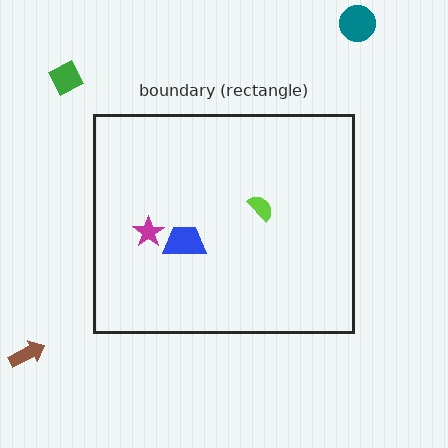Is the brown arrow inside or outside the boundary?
Outside.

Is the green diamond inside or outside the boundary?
Outside.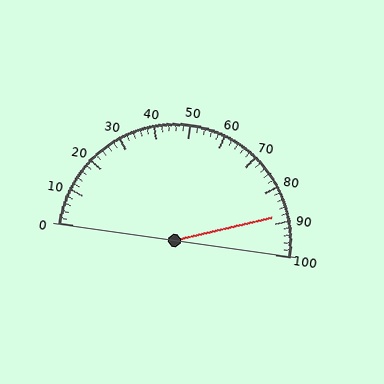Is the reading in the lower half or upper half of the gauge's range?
The reading is in the upper half of the range (0 to 100).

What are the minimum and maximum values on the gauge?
The gauge ranges from 0 to 100.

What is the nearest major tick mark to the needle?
The nearest major tick mark is 90.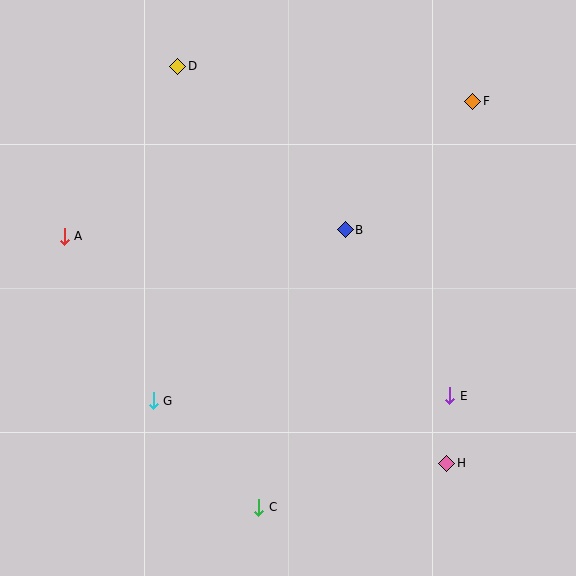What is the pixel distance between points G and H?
The distance between G and H is 300 pixels.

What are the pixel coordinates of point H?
Point H is at (447, 463).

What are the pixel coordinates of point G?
Point G is at (153, 401).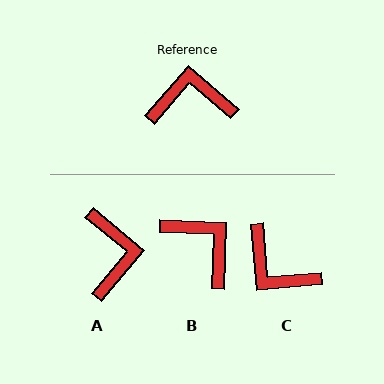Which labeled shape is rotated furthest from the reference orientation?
C, about 136 degrees away.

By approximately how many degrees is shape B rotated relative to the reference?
Approximately 51 degrees clockwise.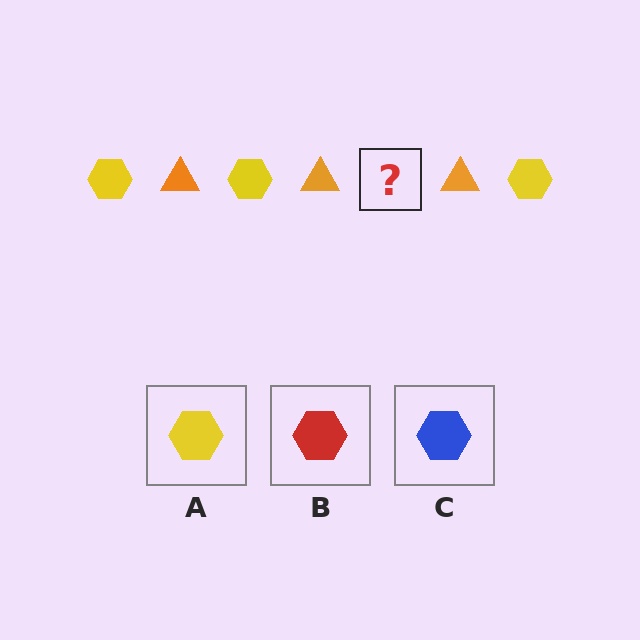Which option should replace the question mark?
Option A.